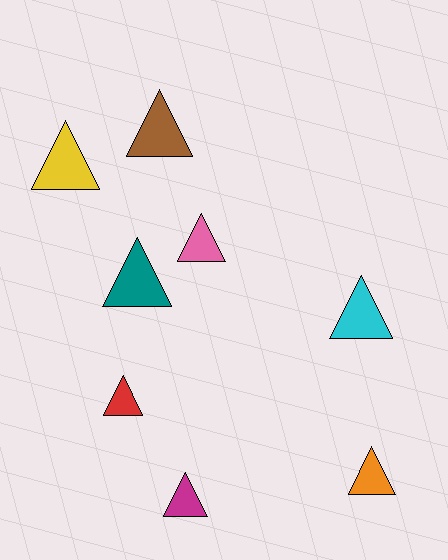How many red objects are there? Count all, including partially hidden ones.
There is 1 red object.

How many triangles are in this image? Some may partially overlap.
There are 8 triangles.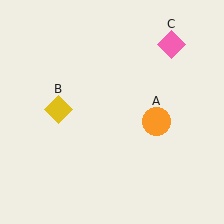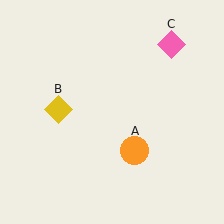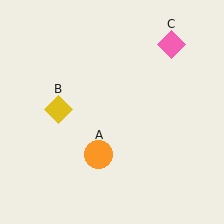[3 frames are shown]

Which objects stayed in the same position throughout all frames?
Yellow diamond (object B) and pink diamond (object C) remained stationary.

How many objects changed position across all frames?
1 object changed position: orange circle (object A).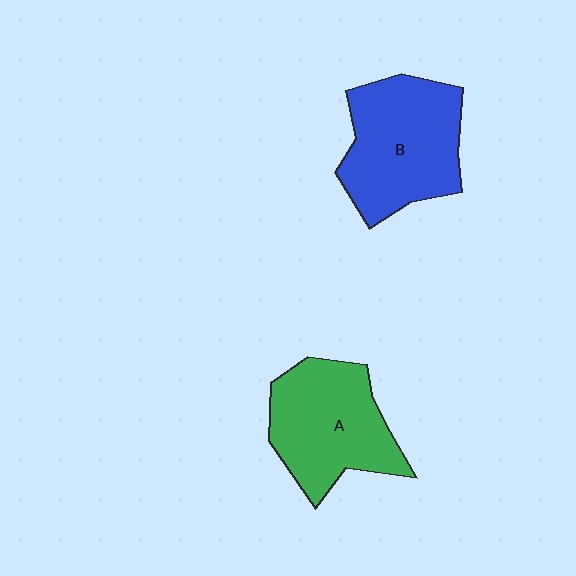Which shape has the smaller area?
Shape A (green).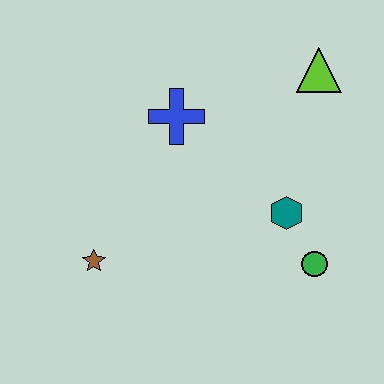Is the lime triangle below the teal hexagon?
No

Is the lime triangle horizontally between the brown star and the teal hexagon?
No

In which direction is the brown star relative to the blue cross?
The brown star is below the blue cross.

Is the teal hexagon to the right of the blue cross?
Yes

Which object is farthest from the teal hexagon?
The brown star is farthest from the teal hexagon.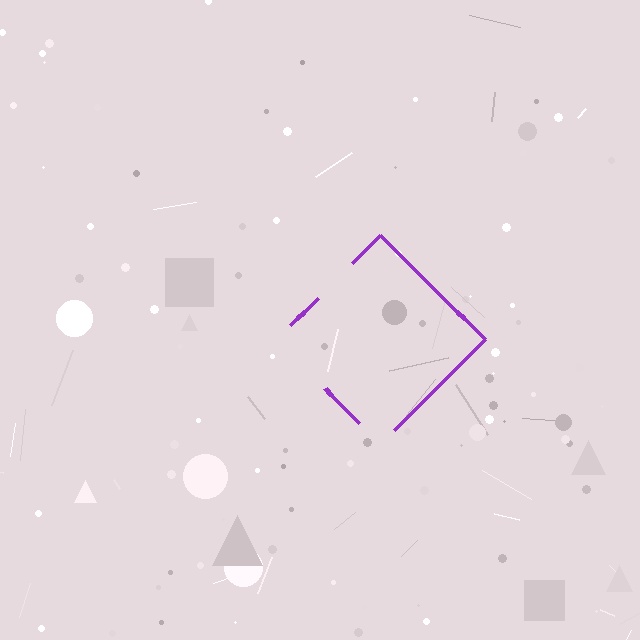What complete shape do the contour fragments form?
The contour fragments form a diamond.